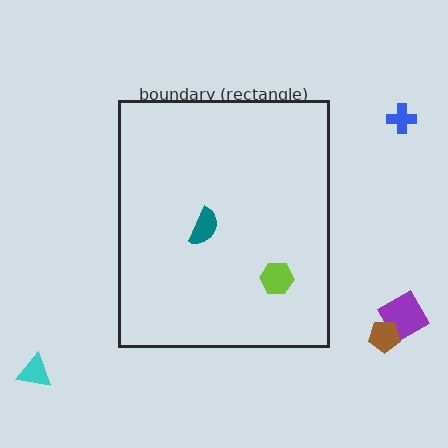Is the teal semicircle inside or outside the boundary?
Inside.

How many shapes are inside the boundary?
2 inside, 4 outside.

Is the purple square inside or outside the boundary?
Outside.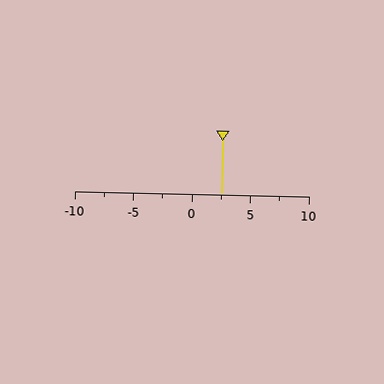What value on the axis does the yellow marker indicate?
The marker indicates approximately 2.5.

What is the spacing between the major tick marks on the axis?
The major ticks are spaced 5 apart.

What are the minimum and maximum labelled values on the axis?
The axis runs from -10 to 10.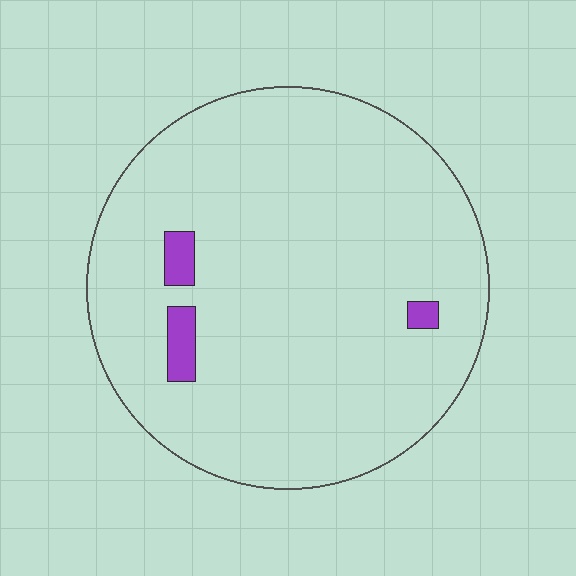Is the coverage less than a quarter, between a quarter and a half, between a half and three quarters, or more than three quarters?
Less than a quarter.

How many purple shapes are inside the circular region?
3.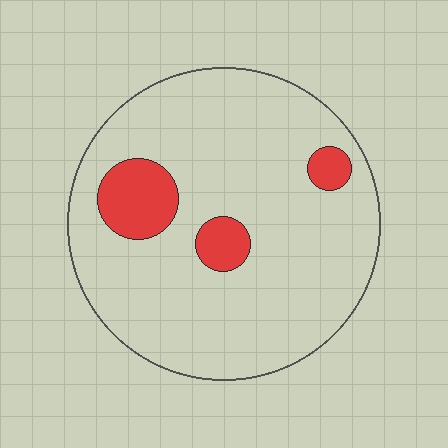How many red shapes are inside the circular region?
3.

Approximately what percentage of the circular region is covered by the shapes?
Approximately 10%.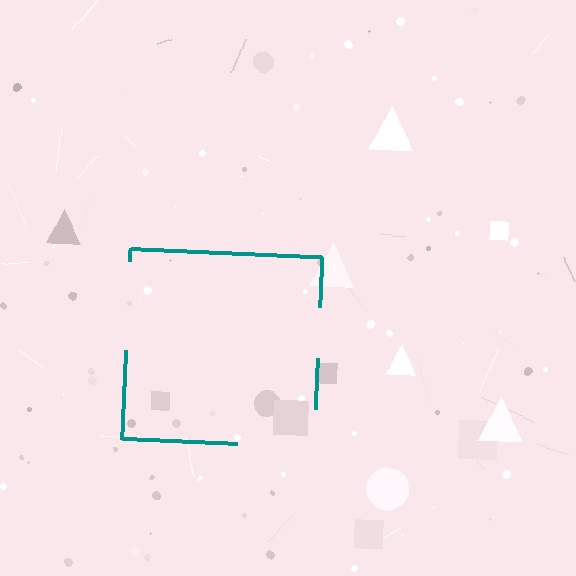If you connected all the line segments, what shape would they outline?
They would outline a square.